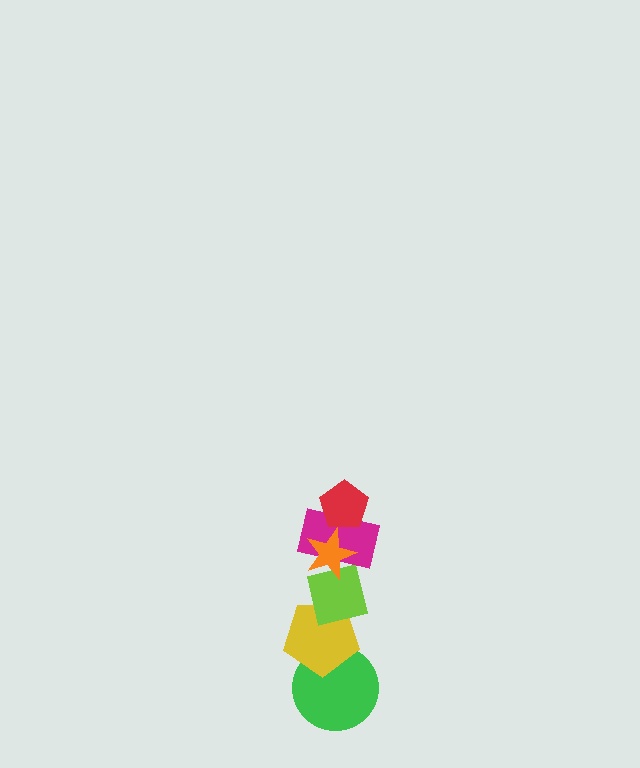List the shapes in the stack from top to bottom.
From top to bottom: the red pentagon, the orange star, the magenta rectangle, the lime square, the yellow pentagon, the green circle.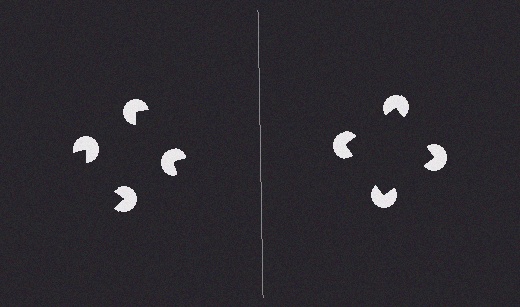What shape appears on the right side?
An illusory square.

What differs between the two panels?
The pac-man discs are positioned identically on both sides; only the wedge orientations differ. On the right they align to a square; on the left they are misaligned.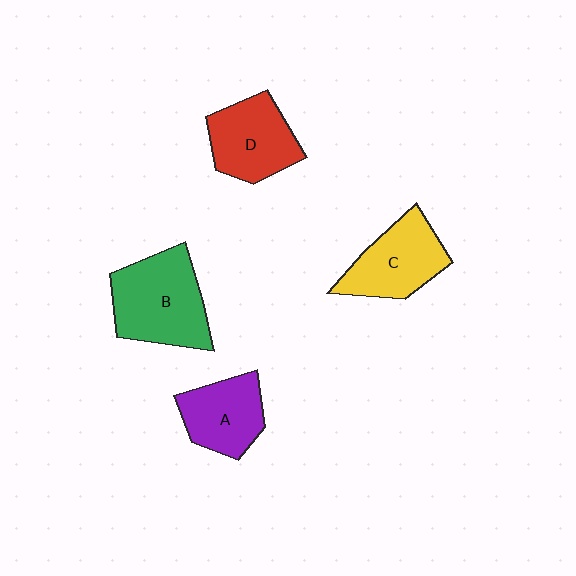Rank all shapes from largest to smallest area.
From largest to smallest: B (green), C (yellow), D (red), A (purple).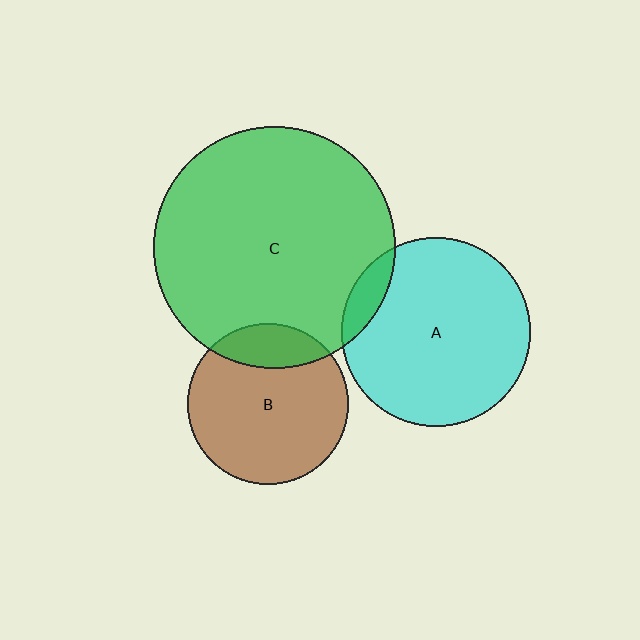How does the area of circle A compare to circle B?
Approximately 1.4 times.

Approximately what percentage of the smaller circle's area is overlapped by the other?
Approximately 10%.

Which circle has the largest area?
Circle C (green).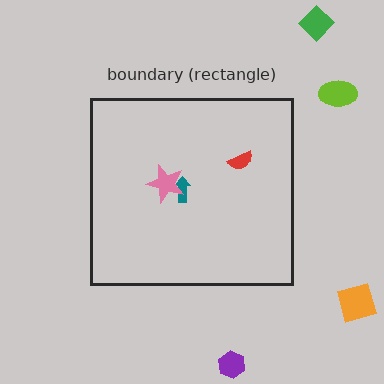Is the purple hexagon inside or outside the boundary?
Outside.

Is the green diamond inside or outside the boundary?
Outside.